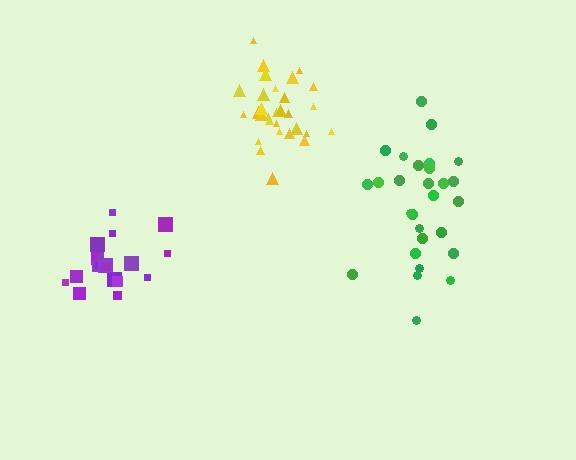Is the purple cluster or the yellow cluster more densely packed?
Yellow.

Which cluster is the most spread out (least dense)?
Green.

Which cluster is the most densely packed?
Yellow.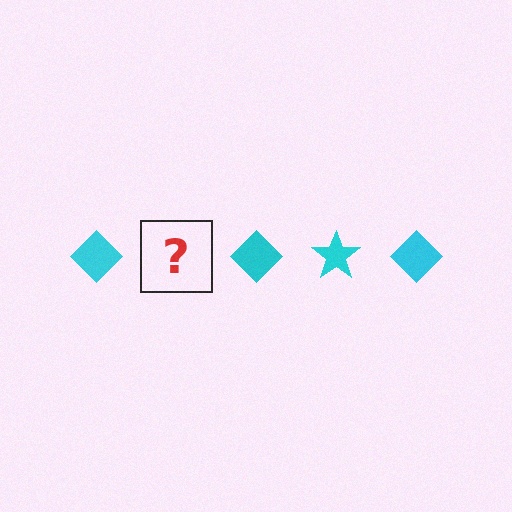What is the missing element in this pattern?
The missing element is a cyan star.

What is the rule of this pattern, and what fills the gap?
The rule is that the pattern cycles through diamond, star shapes in cyan. The gap should be filled with a cyan star.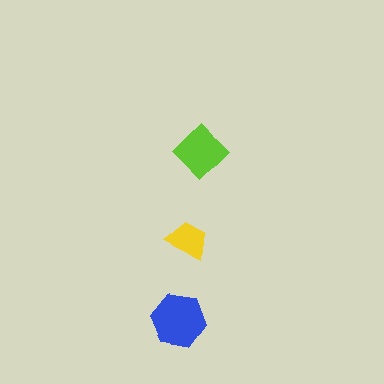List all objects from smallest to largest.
The yellow trapezoid, the lime diamond, the blue hexagon.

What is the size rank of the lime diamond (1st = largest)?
2nd.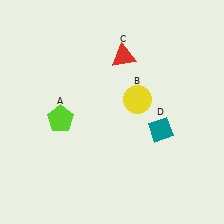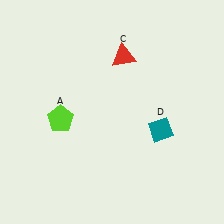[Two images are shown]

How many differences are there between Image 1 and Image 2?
There is 1 difference between the two images.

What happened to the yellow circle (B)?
The yellow circle (B) was removed in Image 2. It was in the top-right area of Image 1.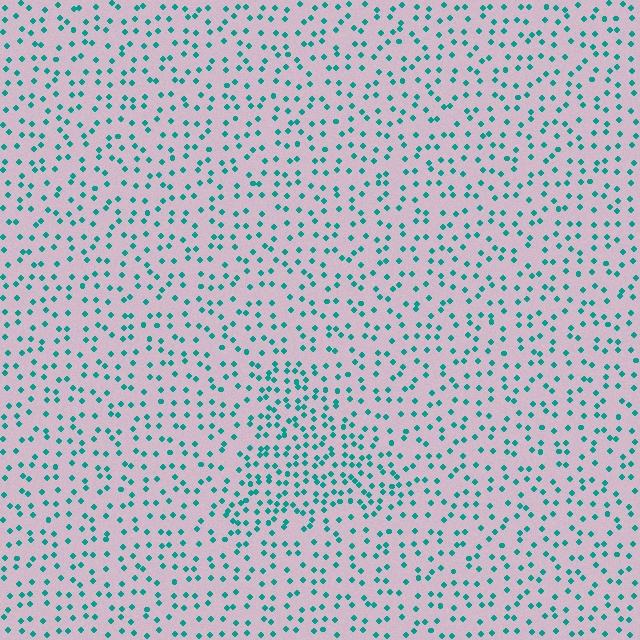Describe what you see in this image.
The image contains small teal elements arranged at two different densities. A triangle-shaped region is visible where the elements are more densely packed than the surrounding area.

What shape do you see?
I see a triangle.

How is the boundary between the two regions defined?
The boundary is defined by a change in element density (approximately 1.8x ratio). All elements are the same color, size, and shape.